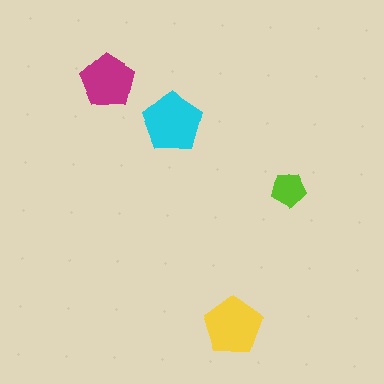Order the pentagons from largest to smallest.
the cyan one, the yellow one, the magenta one, the lime one.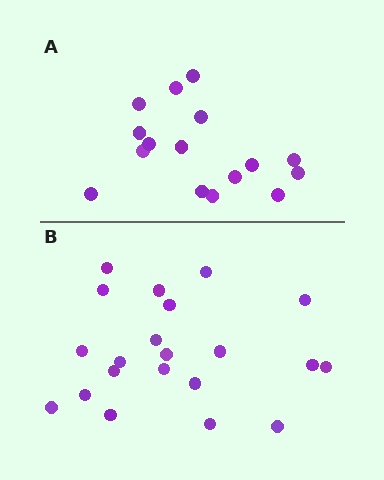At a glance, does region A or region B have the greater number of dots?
Region B (the bottom region) has more dots.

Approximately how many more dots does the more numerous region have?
Region B has about 5 more dots than region A.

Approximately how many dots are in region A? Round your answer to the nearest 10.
About 20 dots. (The exact count is 16, which rounds to 20.)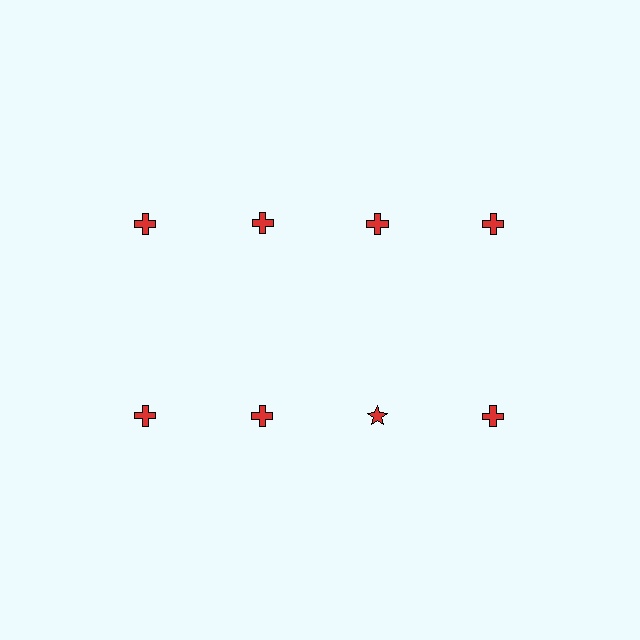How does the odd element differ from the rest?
It has a different shape: star instead of cross.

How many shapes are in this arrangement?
There are 8 shapes arranged in a grid pattern.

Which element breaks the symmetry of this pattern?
The red star in the second row, center column breaks the symmetry. All other shapes are red crosses.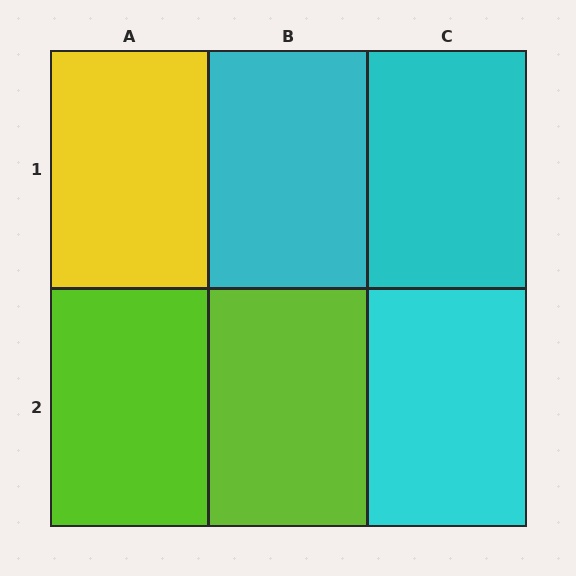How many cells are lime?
2 cells are lime.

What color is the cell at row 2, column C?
Cyan.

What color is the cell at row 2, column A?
Lime.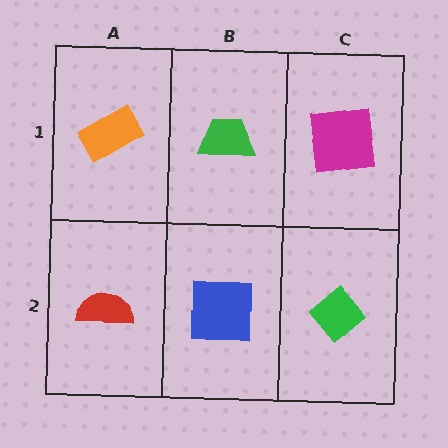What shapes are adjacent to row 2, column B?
A green trapezoid (row 1, column B), a red semicircle (row 2, column A), a green diamond (row 2, column C).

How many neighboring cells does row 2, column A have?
2.